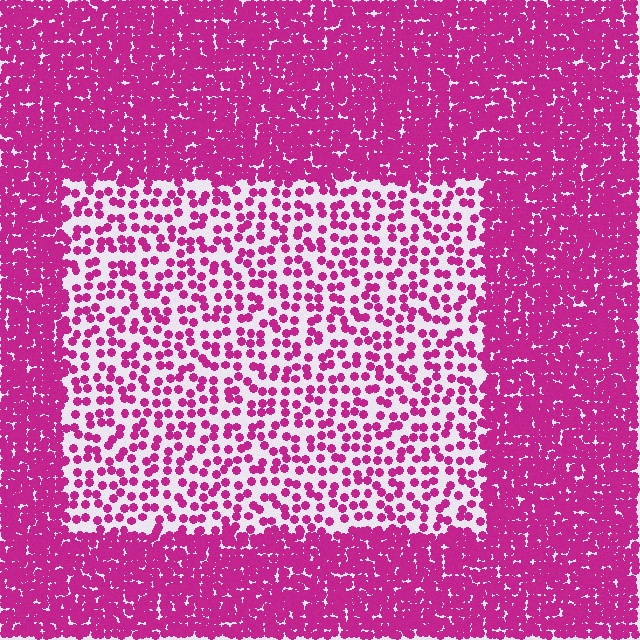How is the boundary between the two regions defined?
The boundary is defined by a change in element density (approximately 2.8x ratio). All elements are the same color, size, and shape.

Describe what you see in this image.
The image contains small magenta elements arranged at two different densities. A rectangle-shaped region is visible where the elements are less densely packed than the surrounding area.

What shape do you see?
I see a rectangle.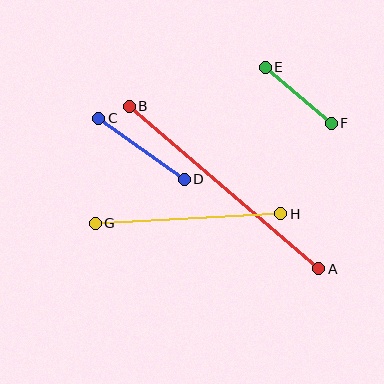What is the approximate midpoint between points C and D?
The midpoint is at approximately (142, 149) pixels.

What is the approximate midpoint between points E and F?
The midpoint is at approximately (298, 95) pixels.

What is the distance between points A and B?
The distance is approximately 249 pixels.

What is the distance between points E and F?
The distance is approximately 87 pixels.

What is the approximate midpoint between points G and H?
The midpoint is at approximately (188, 218) pixels.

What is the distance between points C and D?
The distance is approximately 105 pixels.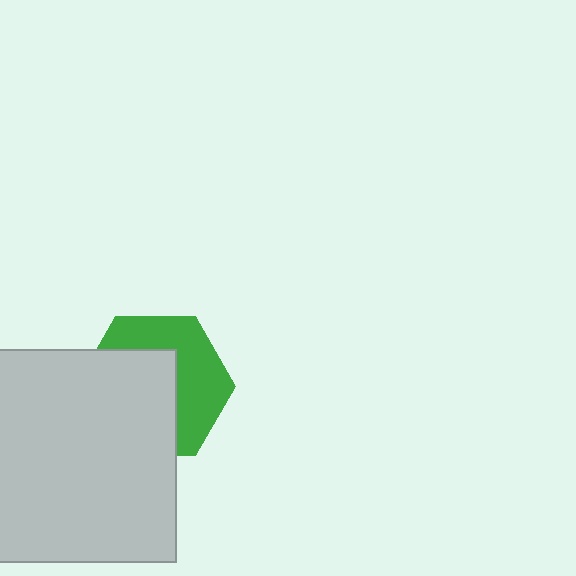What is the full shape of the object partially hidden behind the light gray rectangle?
The partially hidden object is a green hexagon.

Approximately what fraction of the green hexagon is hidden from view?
Roughly 54% of the green hexagon is hidden behind the light gray rectangle.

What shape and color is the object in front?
The object in front is a light gray rectangle.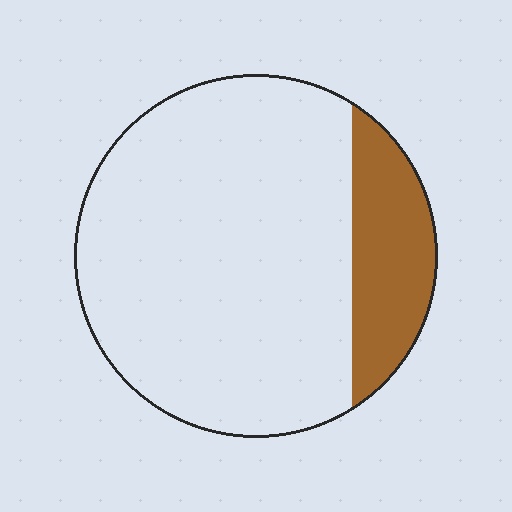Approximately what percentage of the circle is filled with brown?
Approximately 20%.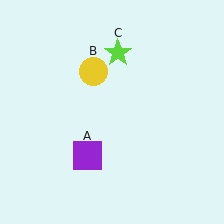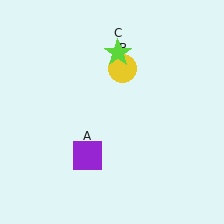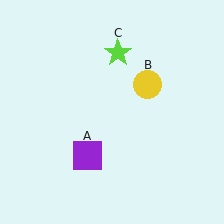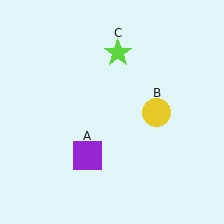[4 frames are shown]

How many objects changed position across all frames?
1 object changed position: yellow circle (object B).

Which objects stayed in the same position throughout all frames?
Purple square (object A) and lime star (object C) remained stationary.